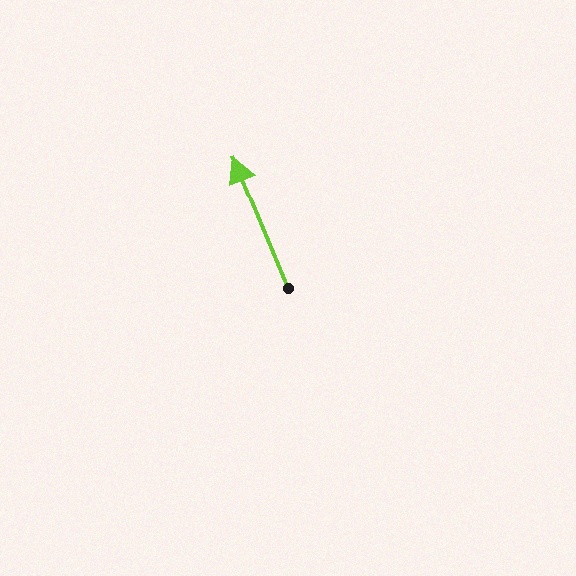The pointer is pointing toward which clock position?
Roughly 11 o'clock.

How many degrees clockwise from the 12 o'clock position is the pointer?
Approximately 337 degrees.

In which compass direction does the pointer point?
Northwest.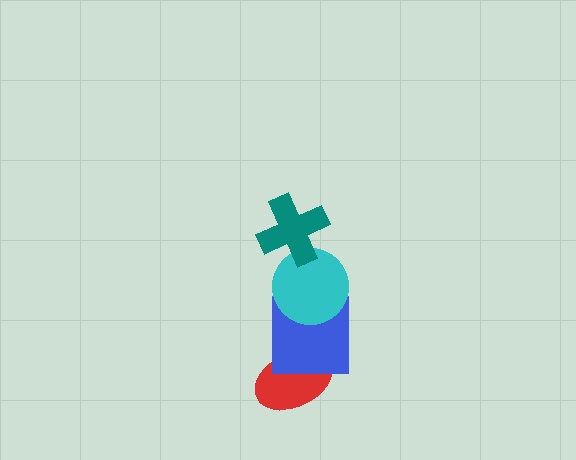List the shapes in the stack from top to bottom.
From top to bottom: the teal cross, the cyan circle, the blue square, the red ellipse.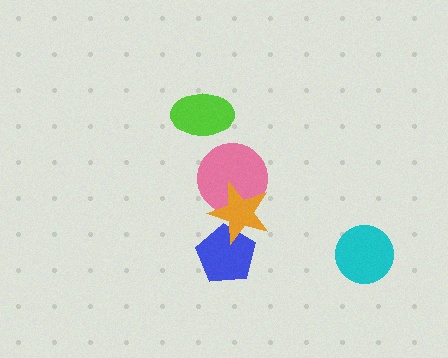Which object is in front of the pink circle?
The orange star is in front of the pink circle.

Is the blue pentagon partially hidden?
Yes, it is partially covered by another shape.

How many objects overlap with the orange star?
2 objects overlap with the orange star.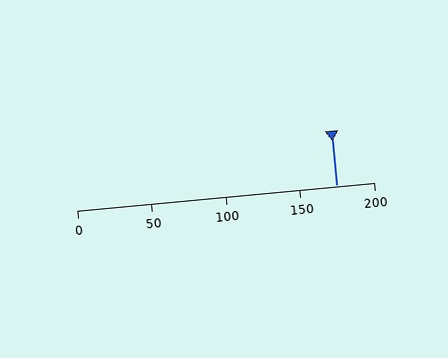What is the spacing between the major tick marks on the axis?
The major ticks are spaced 50 apart.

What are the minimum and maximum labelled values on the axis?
The axis runs from 0 to 200.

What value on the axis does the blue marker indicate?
The marker indicates approximately 175.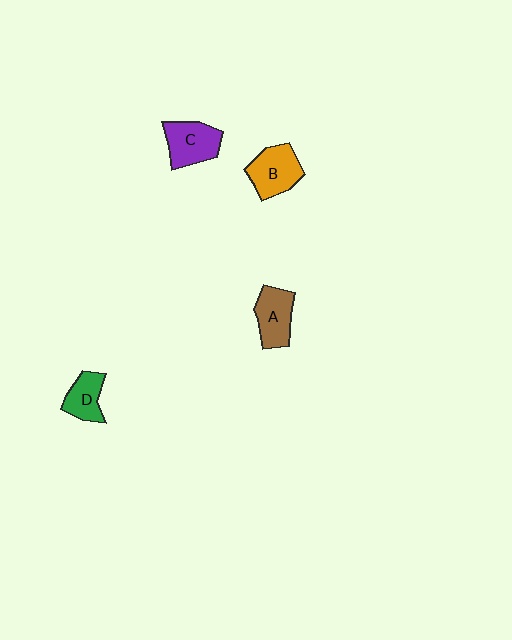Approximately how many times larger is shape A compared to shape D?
Approximately 1.3 times.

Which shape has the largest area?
Shape B (orange).